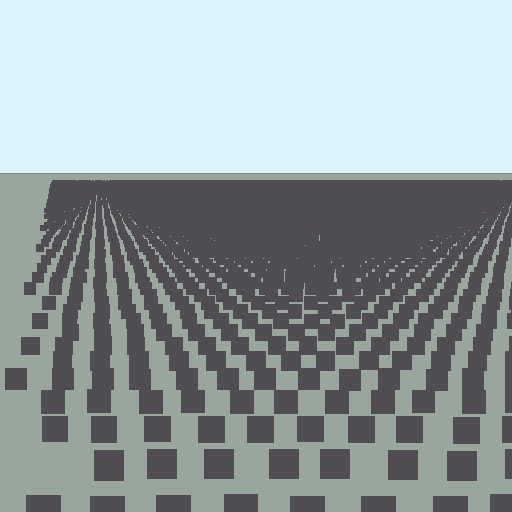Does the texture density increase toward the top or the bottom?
Density increases toward the top.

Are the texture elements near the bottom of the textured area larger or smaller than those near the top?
Larger. Near the bottom, elements are closer to the viewer and appear at a bigger on-screen size.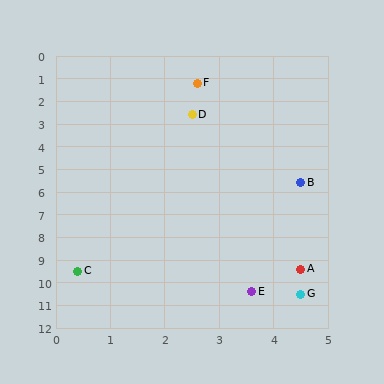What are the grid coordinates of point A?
Point A is at approximately (4.5, 9.4).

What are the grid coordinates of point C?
Point C is at approximately (0.4, 9.5).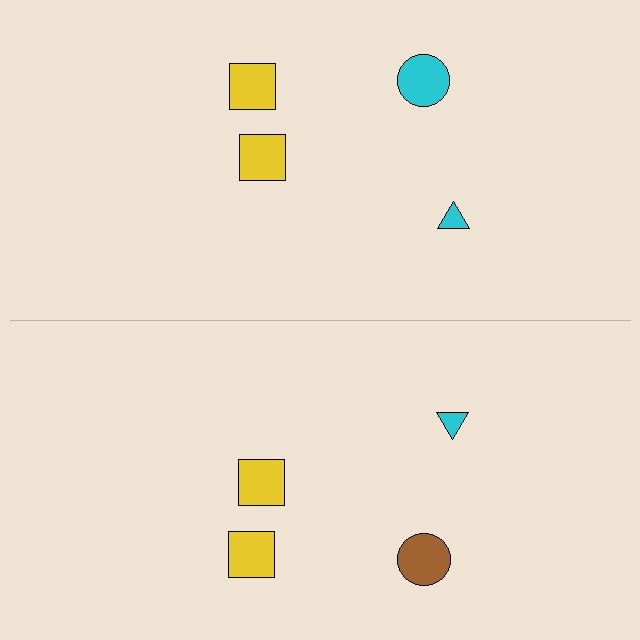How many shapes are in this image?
There are 8 shapes in this image.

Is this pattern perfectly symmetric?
No, the pattern is not perfectly symmetric. The brown circle on the bottom side breaks the symmetry — its mirror counterpart is cyan.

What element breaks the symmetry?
The brown circle on the bottom side breaks the symmetry — its mirror counterpart is cyan.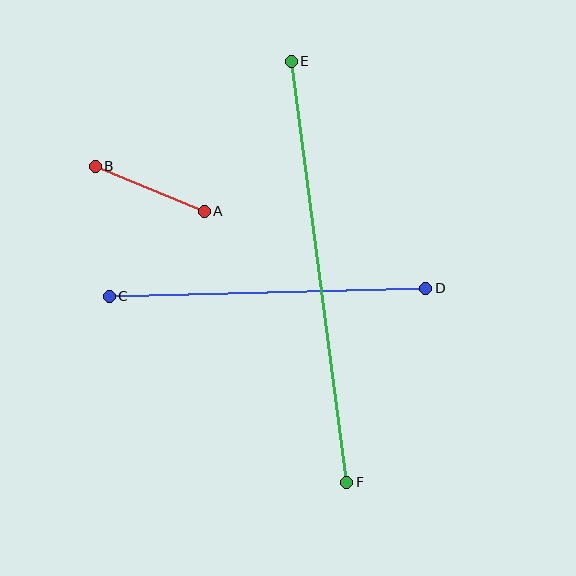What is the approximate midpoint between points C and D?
The midpoint is at approximately (267, 292) pixels.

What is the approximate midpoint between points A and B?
The midpoint is at approximately (150, 189) pixels.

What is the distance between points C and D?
The distance is approximately 316 pixels.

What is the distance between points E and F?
The distance is approximately 424 pixels.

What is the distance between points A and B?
The distance is approximately 118 pixels.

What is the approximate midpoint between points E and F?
The midpoint is at approximately (319, 272) pixels.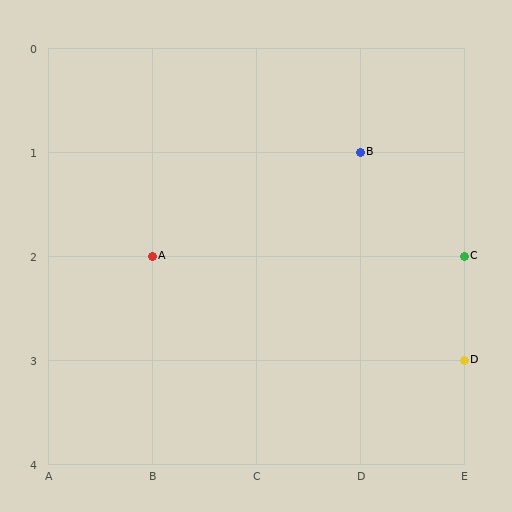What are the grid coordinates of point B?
Point B is at grid coordinates (D, 1).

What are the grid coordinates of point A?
Point A is at grid coordinates (B, 2).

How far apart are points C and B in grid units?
Points C and B are 1 column and 1 row apart (about 1.4 grid units diagonally).